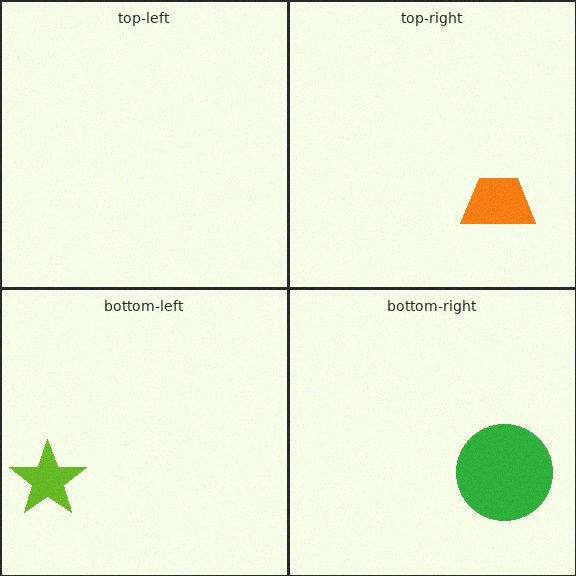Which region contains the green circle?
The bottom-right region.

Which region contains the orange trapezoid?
The top-right region.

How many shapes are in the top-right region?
1.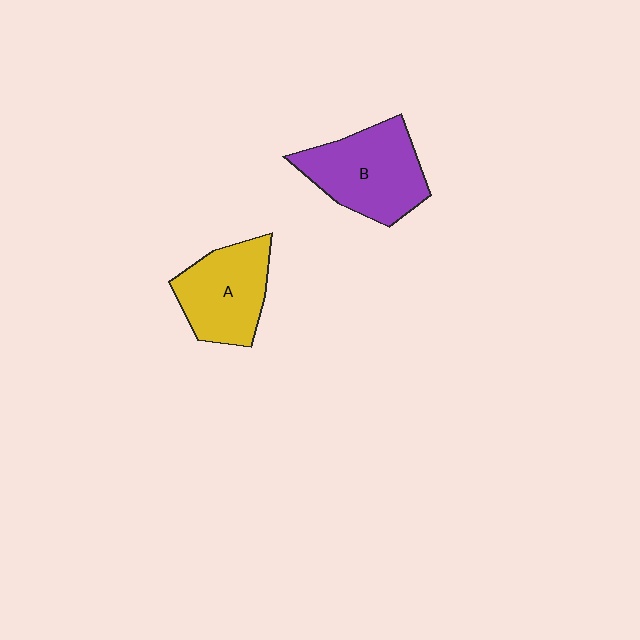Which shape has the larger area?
Shape B (purple).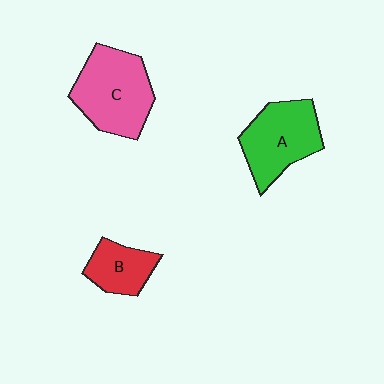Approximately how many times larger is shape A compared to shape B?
Approximately 1.7 times.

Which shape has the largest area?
Shape C (pink).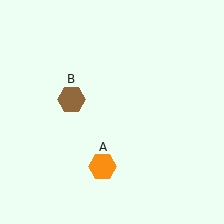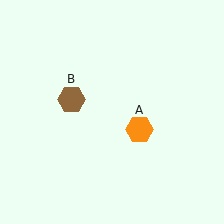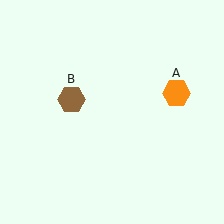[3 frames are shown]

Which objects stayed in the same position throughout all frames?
Brown hexagon (object B) remained stationary.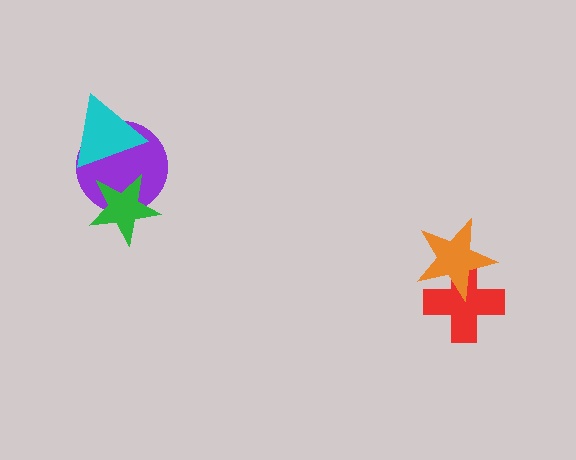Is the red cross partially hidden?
Yes, it is partially covered by another shape.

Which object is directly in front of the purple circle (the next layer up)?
The cyan triangle is directly in front of the purple circle.